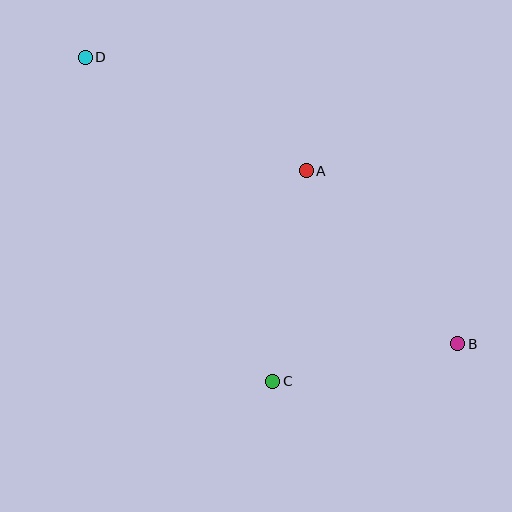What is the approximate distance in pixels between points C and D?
The distance between C and D is approximately 374 pixels.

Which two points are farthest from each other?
Points B and D are farthest from each other.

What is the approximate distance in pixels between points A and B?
The distance between A and B is approximately 230 pixels.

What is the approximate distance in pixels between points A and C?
The distance between A and C is approximately 213 pixels.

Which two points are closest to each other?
Points B and C are closest to each other.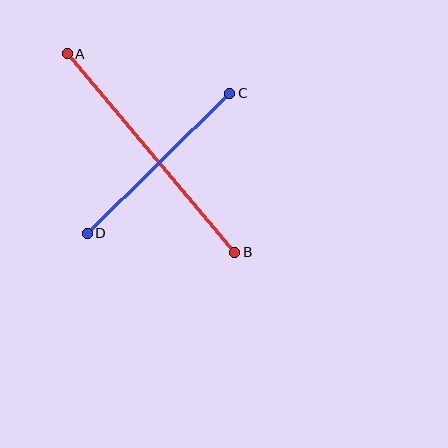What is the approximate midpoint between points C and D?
The midpoint is at approximately (159, 163) pixels.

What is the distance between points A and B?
The distance is approximately 260 pixels.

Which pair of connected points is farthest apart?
Points A and B are farthest apart.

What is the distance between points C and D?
The distance is approximately 200 pixels.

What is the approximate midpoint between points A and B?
The midpoint is at approximately (151, 153) pixels.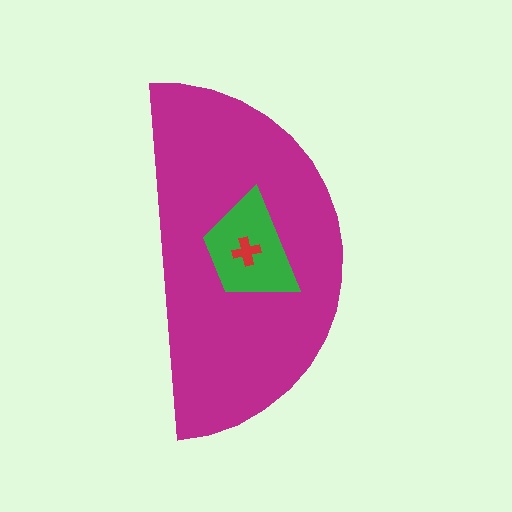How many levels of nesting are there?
3.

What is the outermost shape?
The magenta semicircle.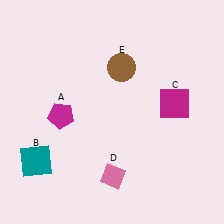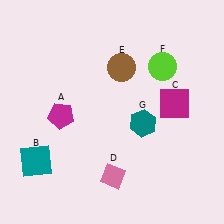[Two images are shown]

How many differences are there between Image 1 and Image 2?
There are 2 differences between the two images.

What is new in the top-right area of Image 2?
A lime circle (F) was added in the top-right area of Image 2.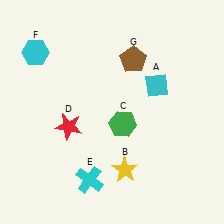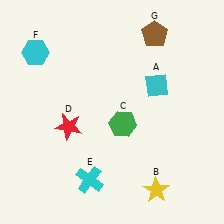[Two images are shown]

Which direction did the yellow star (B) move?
The yellow star (B) moved right.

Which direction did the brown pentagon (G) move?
The brown pentagon (G) moved up.